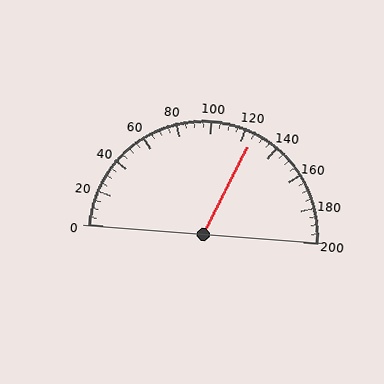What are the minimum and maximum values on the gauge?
The gauge ranges from 0 to 200.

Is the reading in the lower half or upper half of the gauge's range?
The reading is in the upper half of the range (0 to 200).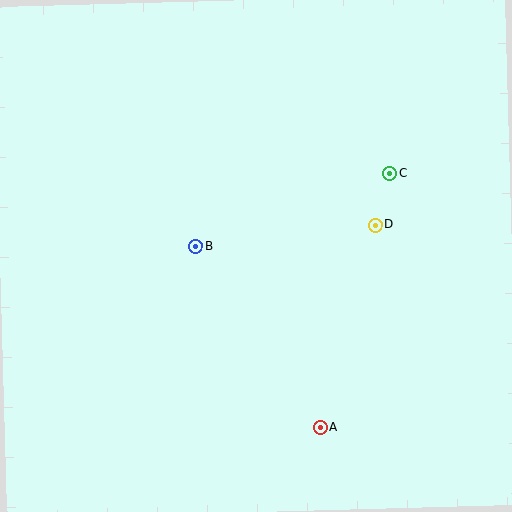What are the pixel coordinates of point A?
Point A is at (320, 427).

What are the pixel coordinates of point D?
Point D is at (375, 225).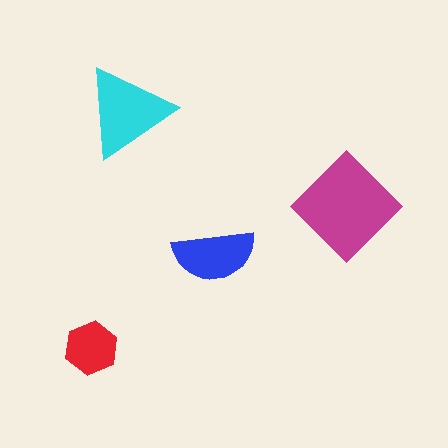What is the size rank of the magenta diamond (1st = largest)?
1st.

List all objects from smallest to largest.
The red hexagon, the blue semicircle, the cyan triangle, the magenta diamond.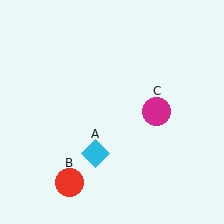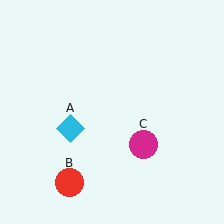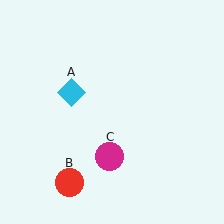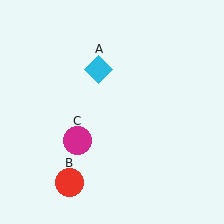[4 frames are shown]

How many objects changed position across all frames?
2 objects changed position: cyan diamond (object A), magenta circle (object C).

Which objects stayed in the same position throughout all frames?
Red circle (object B) remained stationary.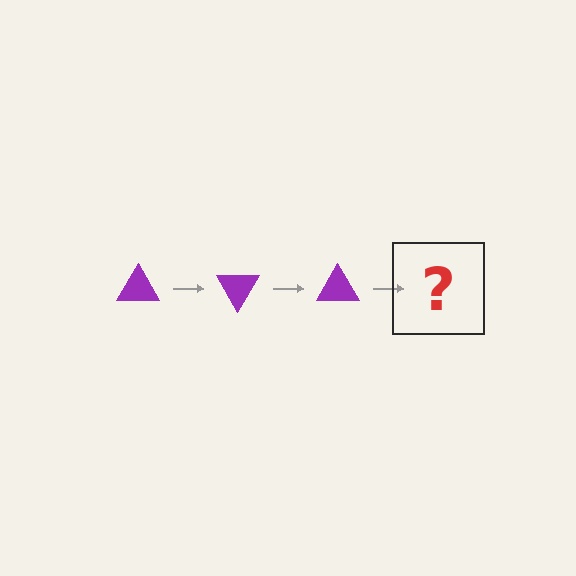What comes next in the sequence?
The next element should be a purple triangle rotated 180 degrees.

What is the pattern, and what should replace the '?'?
The pattern is that the triangle rotates 60 degrees each step. The '?' should be a purple triangle rotated 180 degrees.